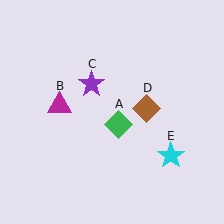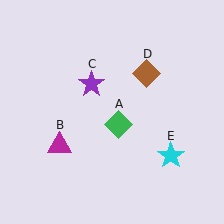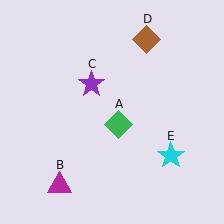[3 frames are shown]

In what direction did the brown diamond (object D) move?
The brown diamond (object D) moved up.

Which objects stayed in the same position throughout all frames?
Green diamond (object A) and purple star (object C) and cyan star (object E) remained stationary.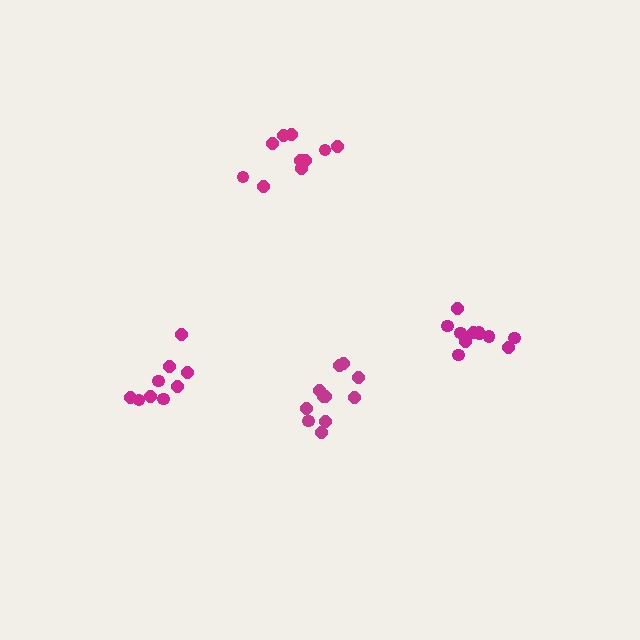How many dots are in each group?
Group 1: 11 dots, Group 2: 11 dots, Group 3: 9 dots, Group 4: 10 dots (41 total).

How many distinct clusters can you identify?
There are 4 distinct clusters.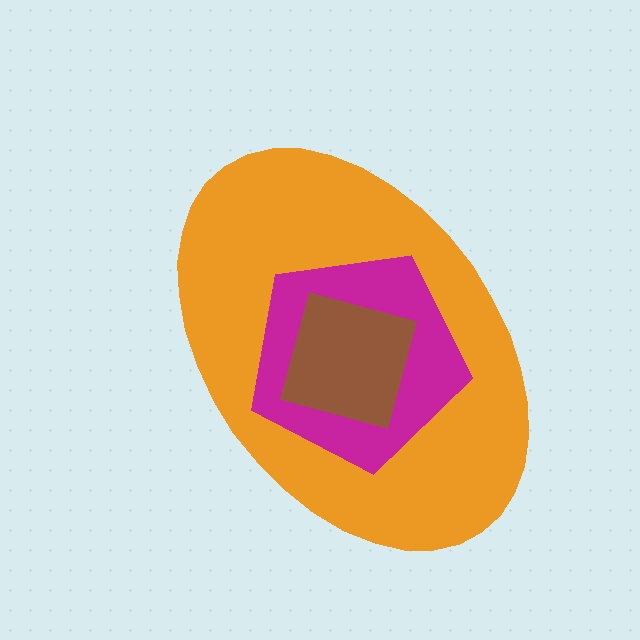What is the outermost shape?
The orange ellipse.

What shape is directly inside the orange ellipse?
The magenta pentagon.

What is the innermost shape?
The brown diamond.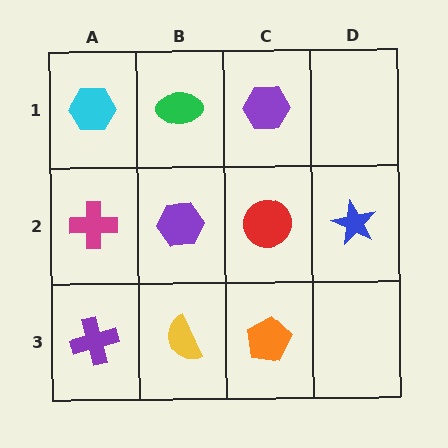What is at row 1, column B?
A green ellipse.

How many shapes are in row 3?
3 shapes.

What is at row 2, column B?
A purple hexagon.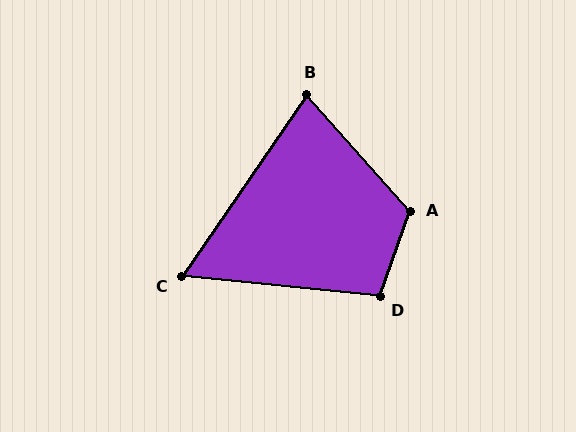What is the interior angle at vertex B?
Approximately 76 degrees (acute).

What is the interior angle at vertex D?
Approximately 104 degrees (obtuse).